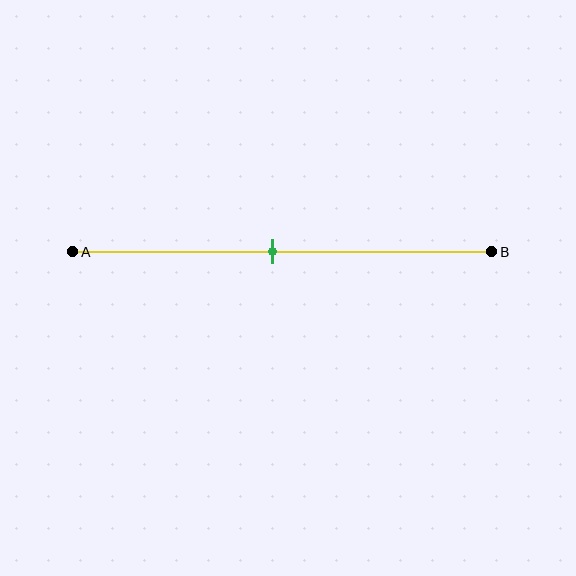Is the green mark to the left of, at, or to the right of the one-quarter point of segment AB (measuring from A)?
The green mark is to the right of the one-quarter point of segment AB.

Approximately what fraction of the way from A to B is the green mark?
The green mark is approximately 50% of the way from A to B.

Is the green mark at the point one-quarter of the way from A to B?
No, the mark is at about 50% from A, not at the 25% one-quarter point.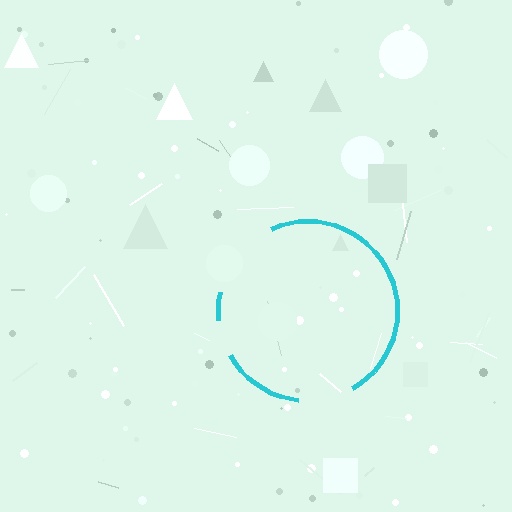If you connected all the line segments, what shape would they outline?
They would outline a circle.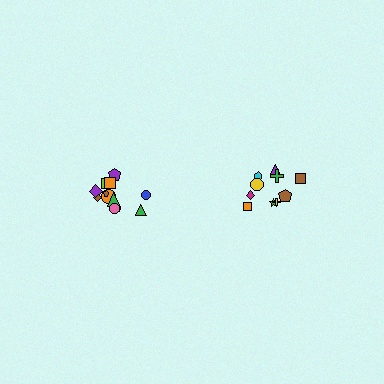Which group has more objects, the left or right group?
The left group.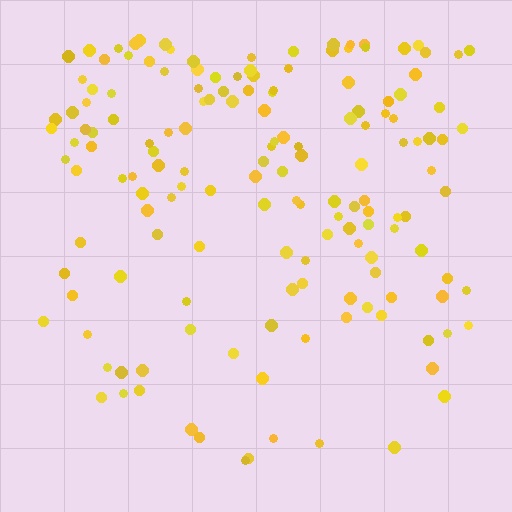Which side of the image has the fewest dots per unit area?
The bottom.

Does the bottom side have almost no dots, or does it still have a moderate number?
Still a moderate number, just noticeably fewer than the top.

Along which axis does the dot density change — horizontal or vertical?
Vertical.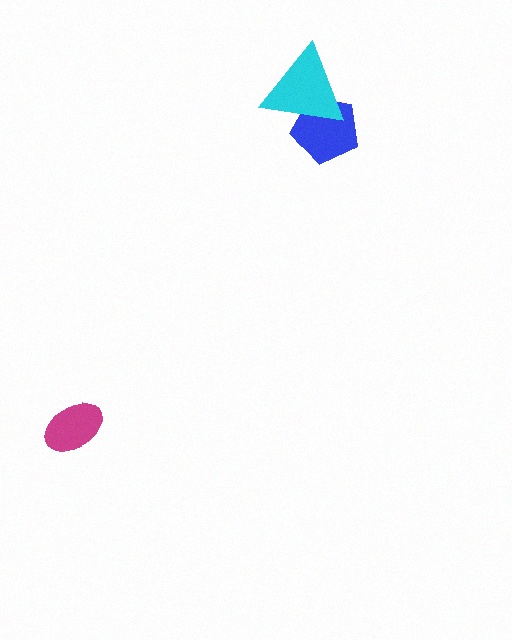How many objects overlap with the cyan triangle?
1 object overlaps with the cyan triangle.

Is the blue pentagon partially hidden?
Yes, it is partially covered by another shape.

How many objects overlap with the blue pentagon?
1 object overlaps with the blue pentagon.